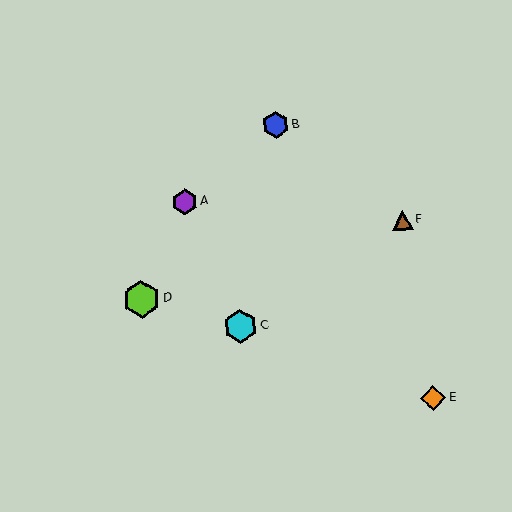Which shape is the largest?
The lime hexagon (labeled D) is the largest.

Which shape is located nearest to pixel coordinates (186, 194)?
The purple hexagon (labeled A) at (184, 202) is nearest to that location.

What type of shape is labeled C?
Shape C is a cyan hexagon.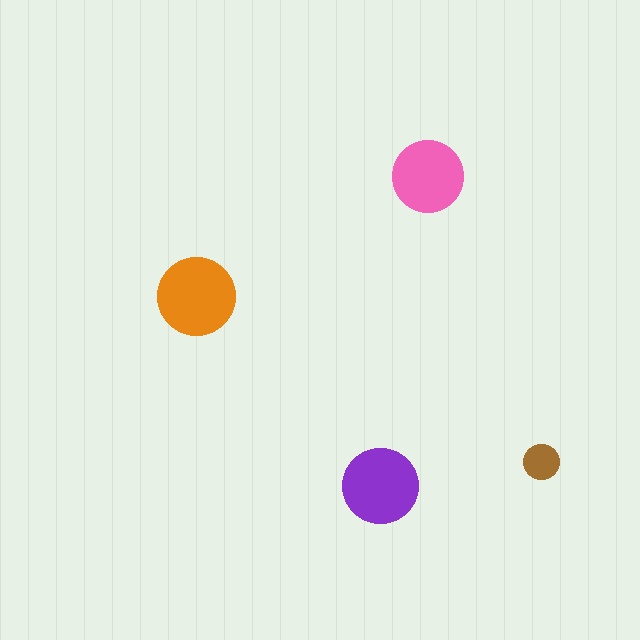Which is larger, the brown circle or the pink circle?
The pink one.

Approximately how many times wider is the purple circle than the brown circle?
About 2 times wider.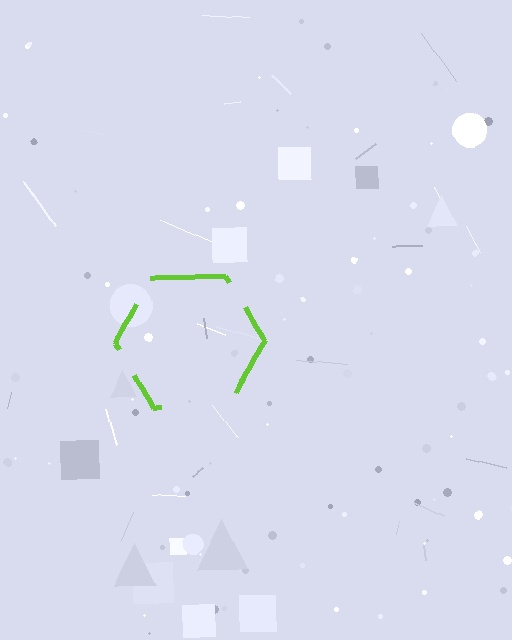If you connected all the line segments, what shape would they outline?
They would outline a hexagon.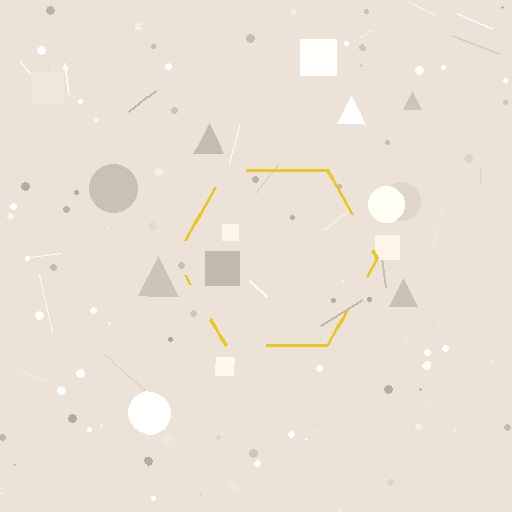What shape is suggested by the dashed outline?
The dashed outline suggests a hexagon.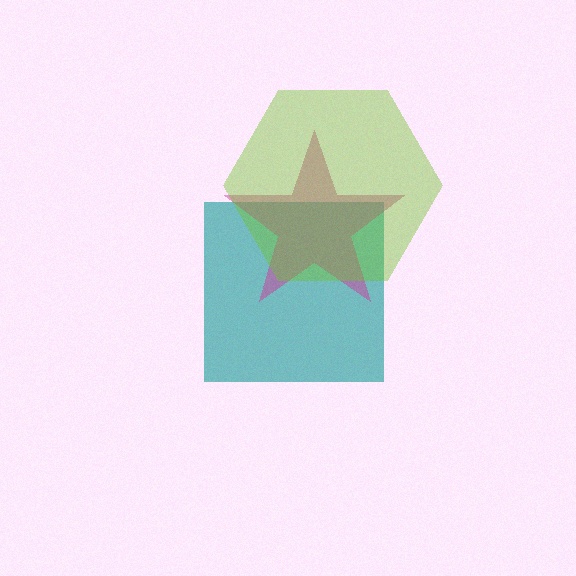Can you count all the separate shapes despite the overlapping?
Yes, there are 3 separate shapes.